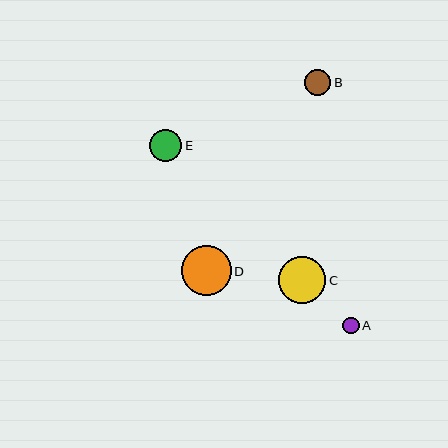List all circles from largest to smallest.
From largest to smallest: D, C, E, B, A.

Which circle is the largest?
Circle D is the largest with a size of approximately 49 pixels.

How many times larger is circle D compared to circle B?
Circle D is approximately 1.9 times the size of circle B.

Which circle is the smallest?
Circle A is the smallest with a size of approximately 17 pixels.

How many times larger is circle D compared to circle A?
Circle D is approximately 2.9 times the size of circle A.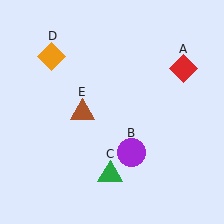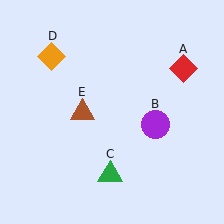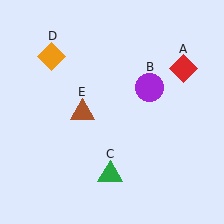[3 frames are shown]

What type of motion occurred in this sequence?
The purple circle (object B) rotated counterclockwise around the center of the scene.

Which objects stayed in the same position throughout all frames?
Red diamond (object A) and green triangle (object C) and orange diamond (object D) and brown triangle (object E) remained stationary.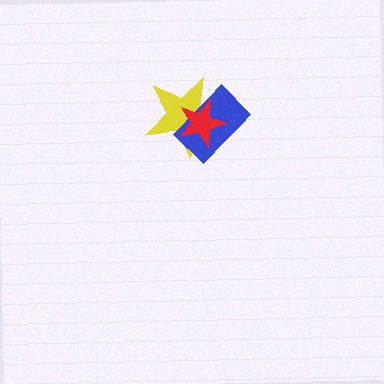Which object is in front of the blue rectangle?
The red star is in front of the blue rectangle.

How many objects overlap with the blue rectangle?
2 objects overlap with the blue rectangle.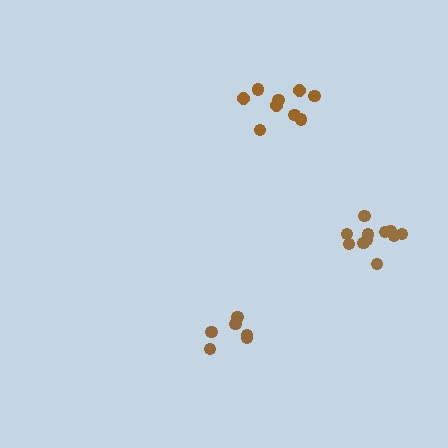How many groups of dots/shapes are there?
There are 3 groups.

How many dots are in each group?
Group 1: 6 dots, Group 2: 11 dots, Group 3: 9 dots (26 total).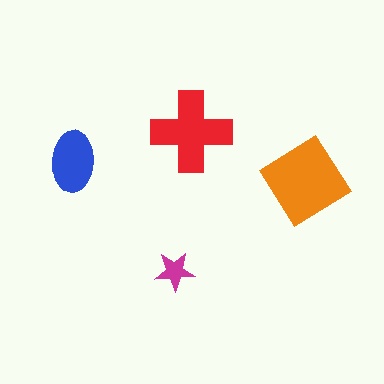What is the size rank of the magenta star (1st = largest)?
4th.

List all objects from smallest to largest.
The magenta star, the blue ellipse, the red cross, the orange diamond.